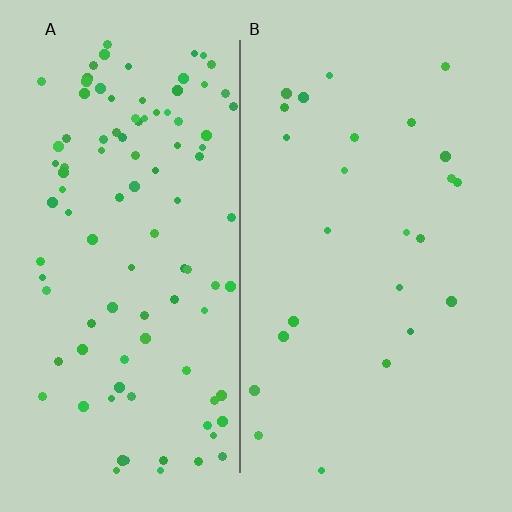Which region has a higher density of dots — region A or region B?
A (the left).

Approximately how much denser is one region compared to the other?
Approximately 4.2× — region A over region B.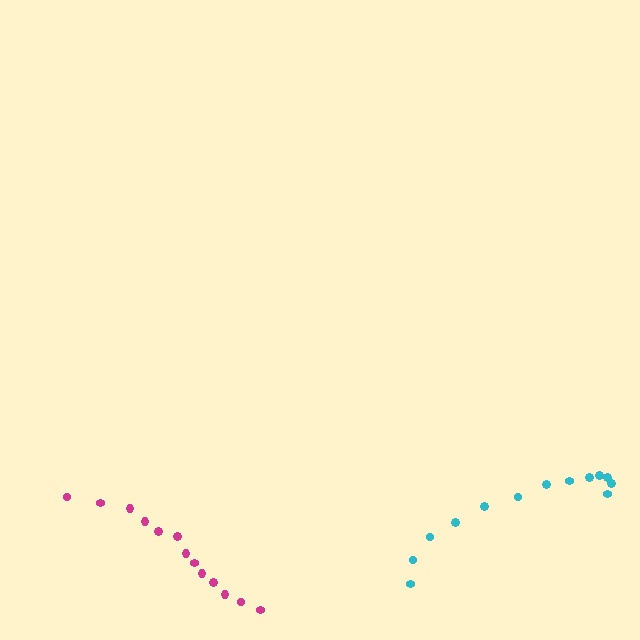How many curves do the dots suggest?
There are 2 distinct paths.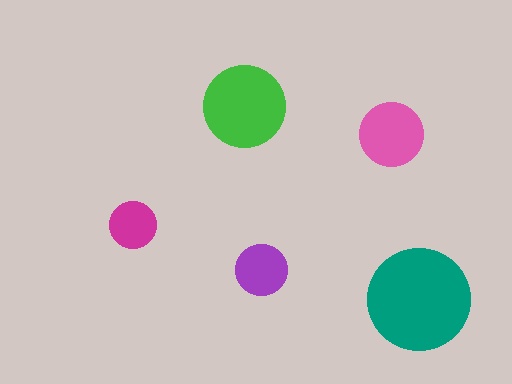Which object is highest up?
The green circle is topmost.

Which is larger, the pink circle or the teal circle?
The teal one.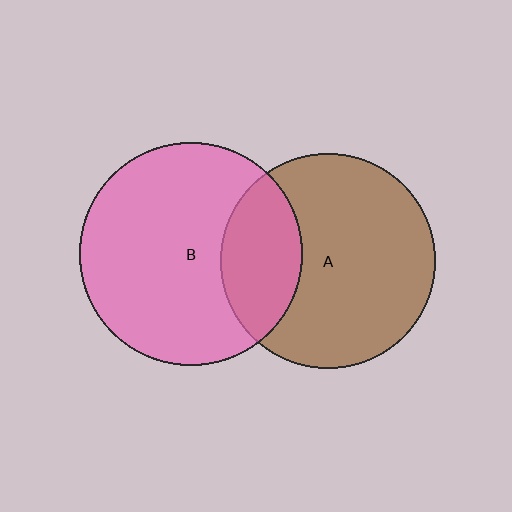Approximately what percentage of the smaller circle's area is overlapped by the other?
Approximately 25%.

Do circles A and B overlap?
Yes.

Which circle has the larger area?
Circle B (pink).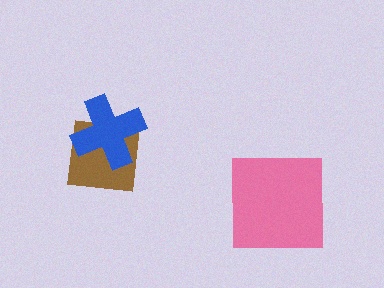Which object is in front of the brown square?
The blue cross is in front of the brown square.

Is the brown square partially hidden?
Yes, it is partially covered by another shape.